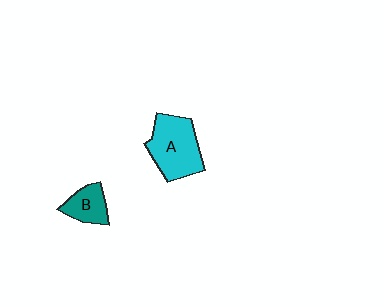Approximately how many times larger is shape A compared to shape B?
Approximately 2.0 times.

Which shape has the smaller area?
Shape B (teal).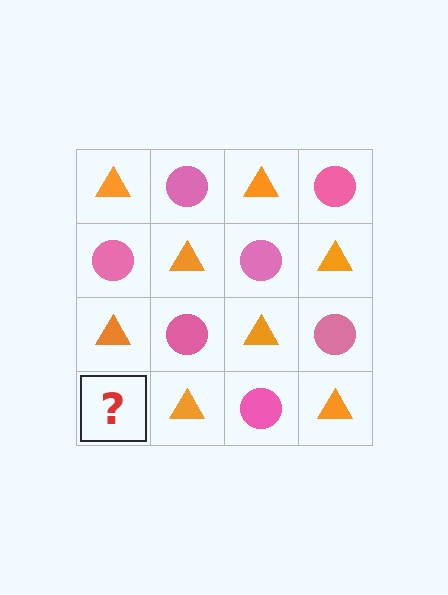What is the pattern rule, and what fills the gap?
The rule is that it alternates orange triangle and pink circle in a checkerboard pattern. The gap should be filled with a pink circle.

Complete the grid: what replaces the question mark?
The question mark should be replaced with a pink circle.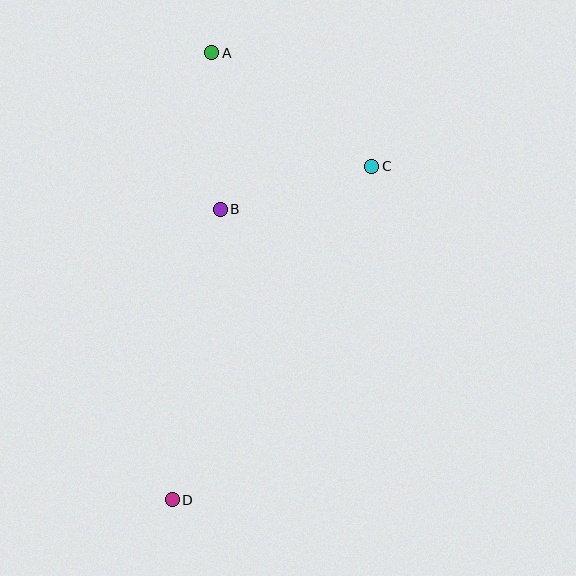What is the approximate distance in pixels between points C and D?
The distance between C and D is approximately 388 pixels.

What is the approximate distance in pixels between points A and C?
The distance between A and C is approximately 196 pixels.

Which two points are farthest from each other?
Points A and D are farthest from each other.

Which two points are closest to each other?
Points A and B are closest to each other.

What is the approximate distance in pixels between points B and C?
The distance between B and C is approximately 157 pixels.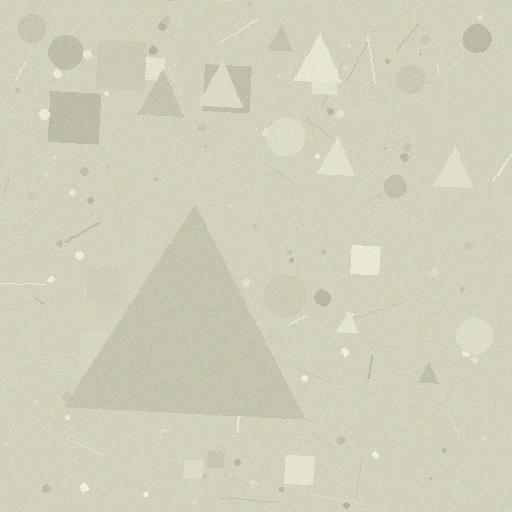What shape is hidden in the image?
A triangle is hidden in the image.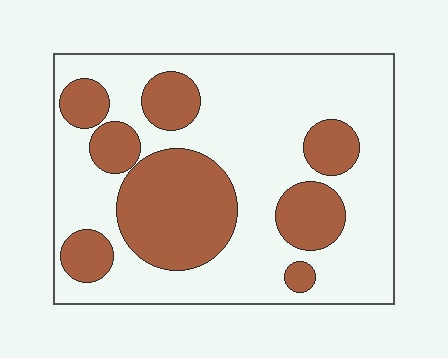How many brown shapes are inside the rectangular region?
8.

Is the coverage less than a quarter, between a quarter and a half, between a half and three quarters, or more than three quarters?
Between a quarter and a half.